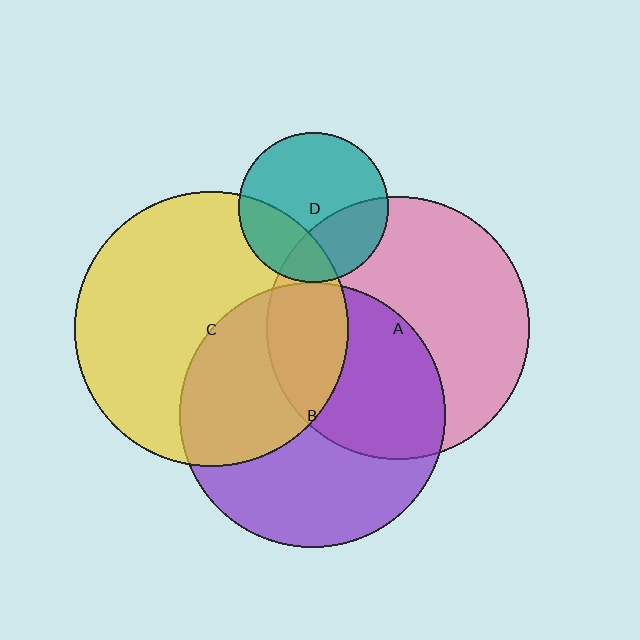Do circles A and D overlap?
Yes.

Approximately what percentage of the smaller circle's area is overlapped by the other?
Approximately 30%.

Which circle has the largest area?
Circle C (yellow).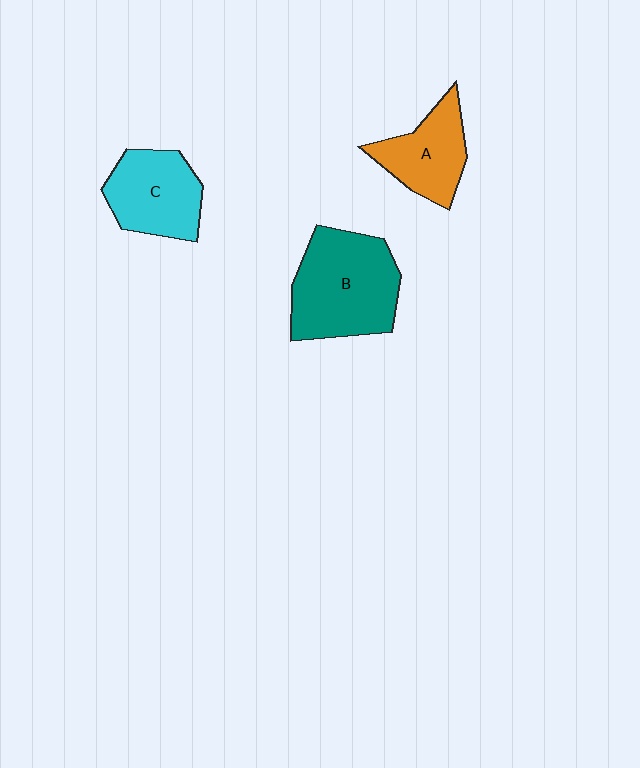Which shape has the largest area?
Shape B (teal).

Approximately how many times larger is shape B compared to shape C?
Approximately 1.4 times.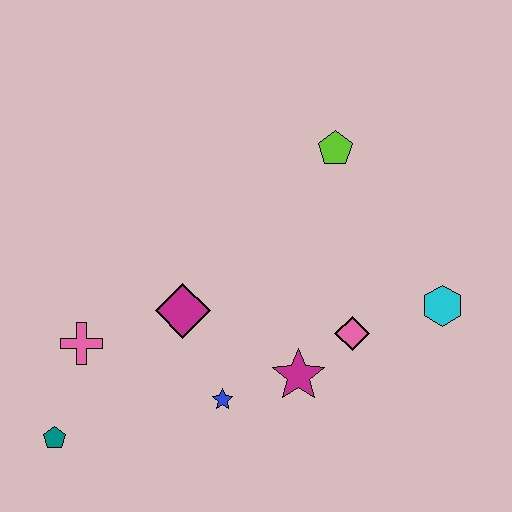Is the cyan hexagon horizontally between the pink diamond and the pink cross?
No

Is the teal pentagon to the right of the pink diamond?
No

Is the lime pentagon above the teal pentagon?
Yes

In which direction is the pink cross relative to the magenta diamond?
The pink cross is to the left of the magenta diamond.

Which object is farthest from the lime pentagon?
The teal pentagon is farthest from the lime pentagon.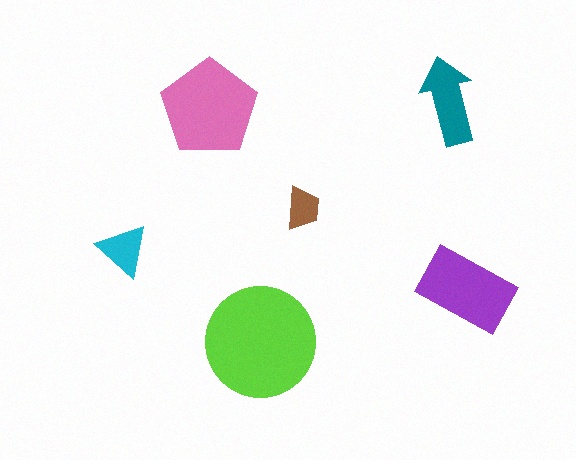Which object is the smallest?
The brown trapezoid.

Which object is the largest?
The lime circle.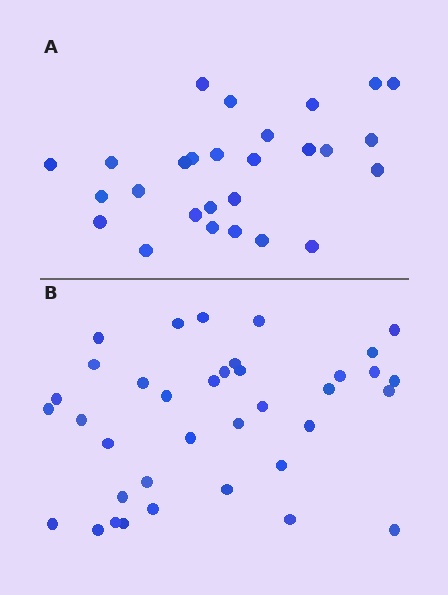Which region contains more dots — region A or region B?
Region B (the bottom region) has more dots.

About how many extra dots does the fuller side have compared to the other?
Region B has roughly 10 or so more dots than region A.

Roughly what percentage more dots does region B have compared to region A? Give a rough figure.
About 35% more.